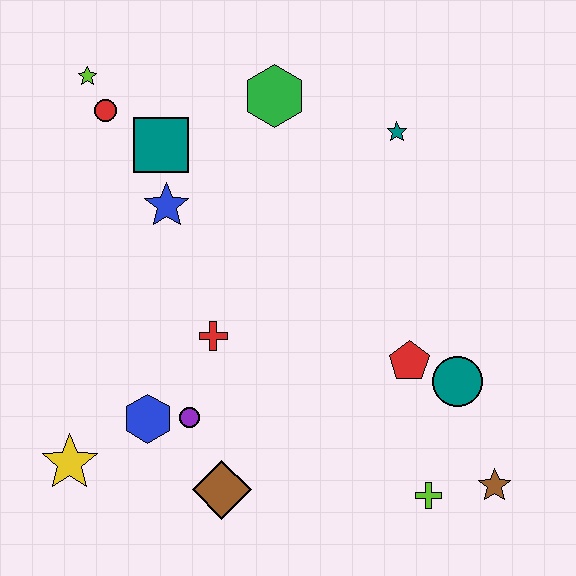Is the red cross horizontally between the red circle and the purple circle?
No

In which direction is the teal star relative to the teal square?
The teal star is to the right of the teal square.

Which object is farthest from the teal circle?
The lime star is farthest from the teal circle.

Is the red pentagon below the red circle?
Yes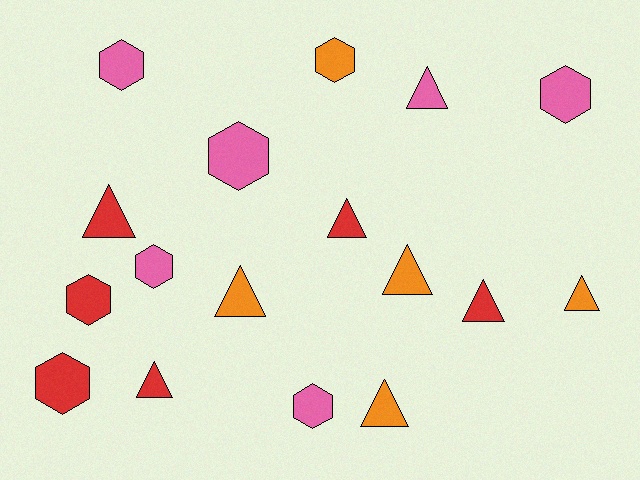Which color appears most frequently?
Red, with 6 objects.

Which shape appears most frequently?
Triangle, with 9 objects.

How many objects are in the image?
There are 17 objects.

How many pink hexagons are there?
There are 5 pink hexagons.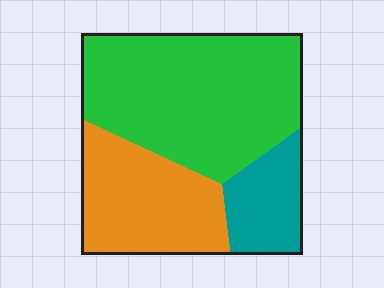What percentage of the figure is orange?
Orange takes up about one third (1/3) of the figure.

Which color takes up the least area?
Teal, at roughly 15%.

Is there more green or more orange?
Green.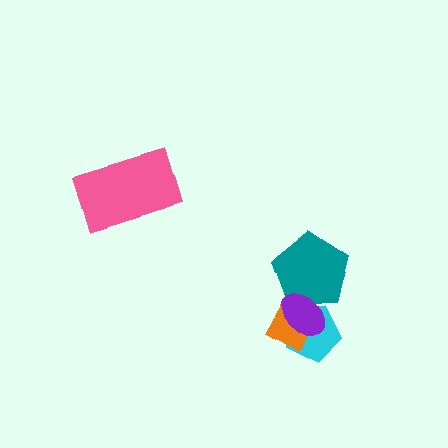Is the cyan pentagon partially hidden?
Yes, it is partially covered by another shape.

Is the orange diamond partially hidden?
Yes, it is partially covered by another shape.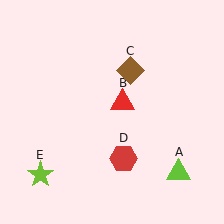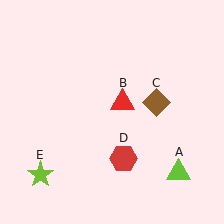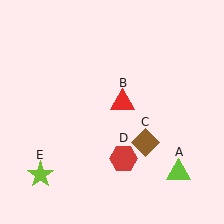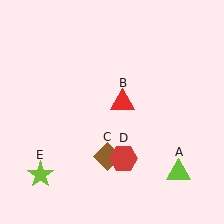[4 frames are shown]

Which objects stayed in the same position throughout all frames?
Lime triangle (object A) and red triangle (object B) and red hexagon (object D) and lime star (object E) remained stationary.